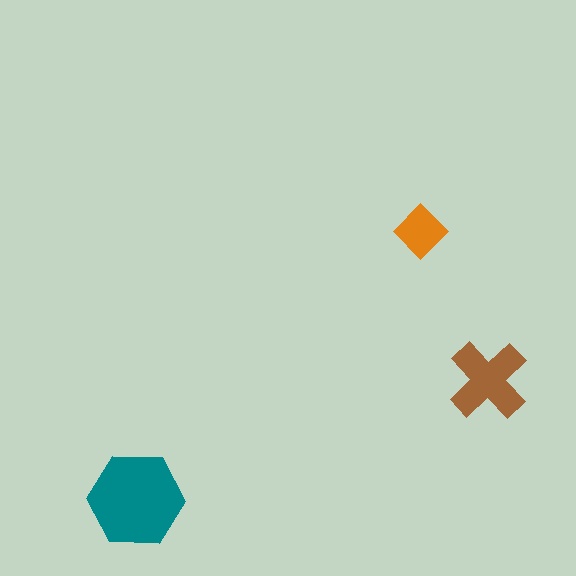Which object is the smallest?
The orange diamond.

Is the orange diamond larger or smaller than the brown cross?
Smaller.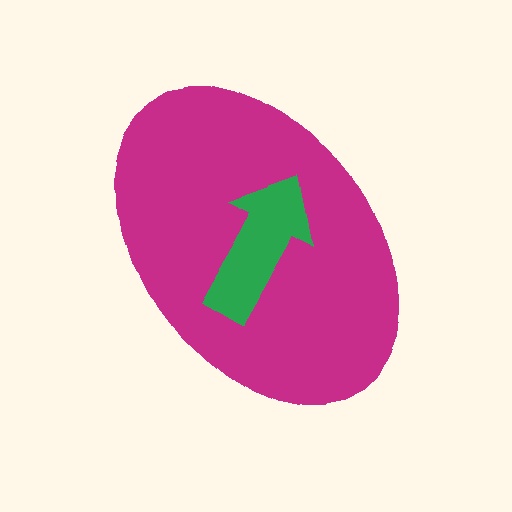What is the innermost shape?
The green arrow.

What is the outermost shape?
The magenta ellipse.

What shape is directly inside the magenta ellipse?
The green arrow.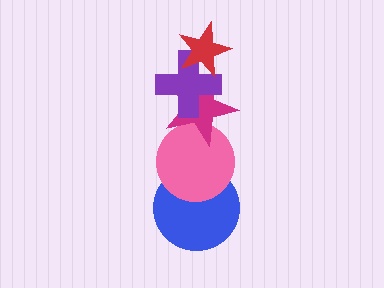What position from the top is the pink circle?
The pink circle is 4th from the top.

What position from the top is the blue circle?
The blue circle is 5th from the top.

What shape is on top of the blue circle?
The pink circle is on top of the blue circle.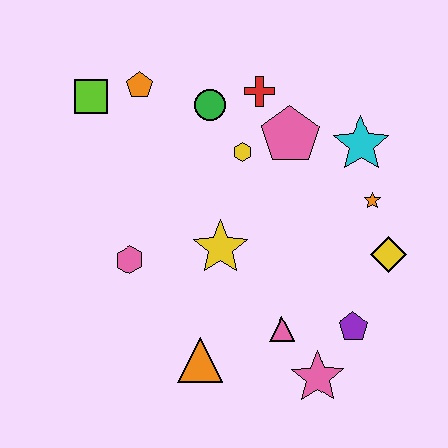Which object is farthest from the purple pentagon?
The lime square is farthest from the purple pentagon.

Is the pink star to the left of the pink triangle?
No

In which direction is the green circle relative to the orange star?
The green circle is to the left of the orange star.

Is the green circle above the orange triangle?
Yes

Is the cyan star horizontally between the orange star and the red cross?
Yes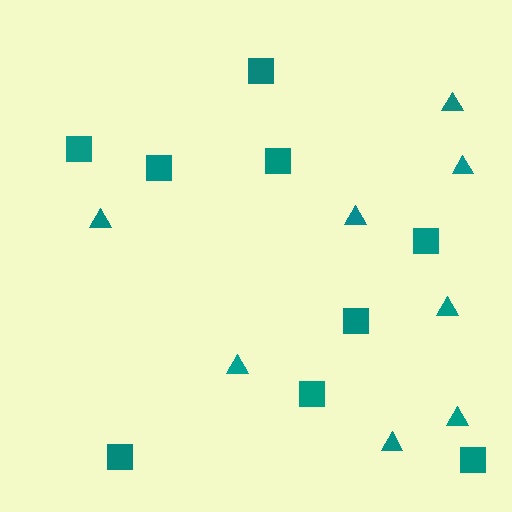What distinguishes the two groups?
There are 2 groups: one group of squares (9) and one group of triangles (8).